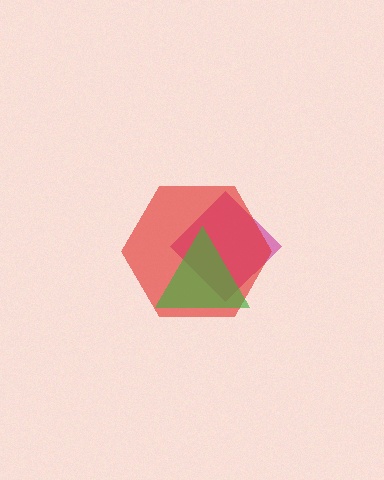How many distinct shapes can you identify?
There are 3 distinct shapes: a magenta diamond, a red hexagon, a green triangle.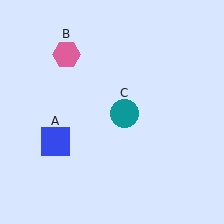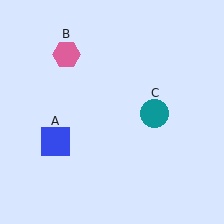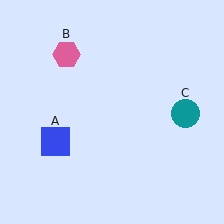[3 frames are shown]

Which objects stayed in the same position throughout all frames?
Blue square (object A) and pink hexagon (object B) remained stationary.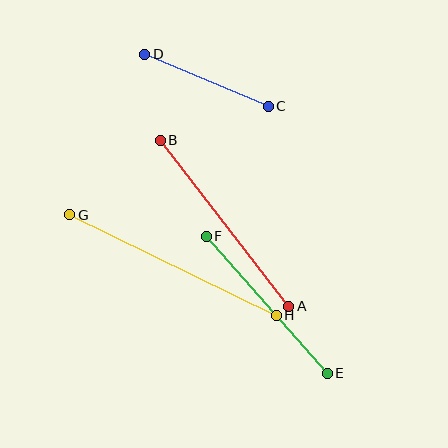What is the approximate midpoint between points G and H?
The midpoint is at approximately (173, 265) pixels.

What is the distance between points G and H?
The distance is approximately 230 pixels.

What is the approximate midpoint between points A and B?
The midpoint is at approximately (225, 223) pixels.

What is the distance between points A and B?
The distance is approximately 210 pixels.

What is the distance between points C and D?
The distance is approximately 134 pixels.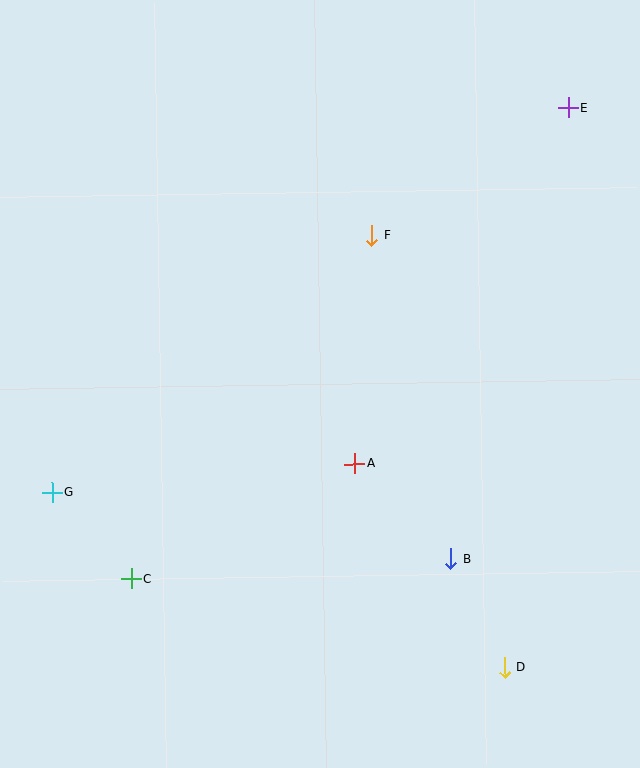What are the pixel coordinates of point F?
Point F is at (372, 235).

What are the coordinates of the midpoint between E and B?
The midpoint between E and B is at (509, 333).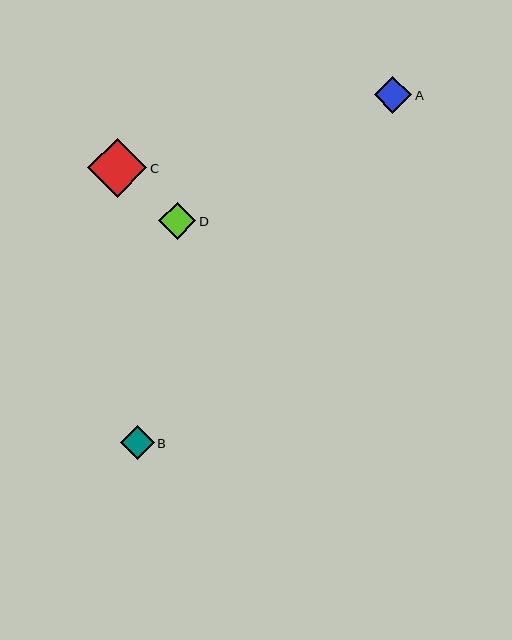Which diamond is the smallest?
Diamond B is the smallest with a size of approximately 34 pixels.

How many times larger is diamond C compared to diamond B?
Diamond C is approximately 1.7 times the size of diamond B.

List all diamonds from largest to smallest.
From largest to smallest: C, A, D, B.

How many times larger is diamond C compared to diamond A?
Diamond C is approximately 1.6 times the size of diamond A.